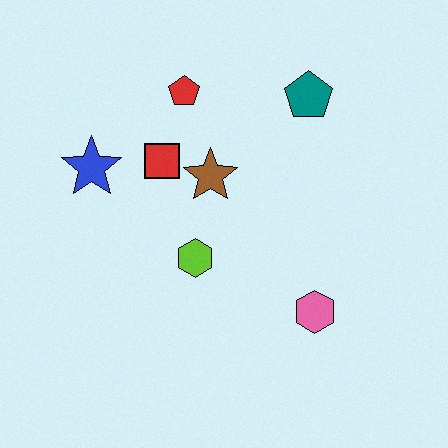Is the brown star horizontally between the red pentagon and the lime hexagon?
No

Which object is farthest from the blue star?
The pink hexagon is farthest from the blue star.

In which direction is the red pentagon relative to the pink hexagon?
The red pentagon is above the pink hexagon.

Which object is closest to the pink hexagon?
The lime hexagon is closest to the pink hexagon.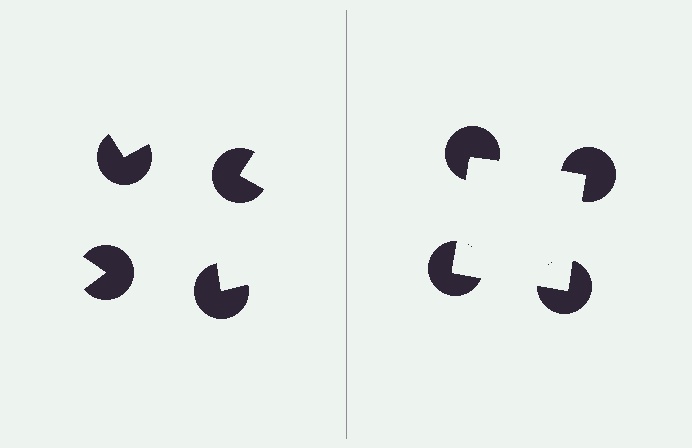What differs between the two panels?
The pac-man discs are positioned identically on both sides; only the wedge orientations differ. On the right they align to a square; on the left they are misaligned.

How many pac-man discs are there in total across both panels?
8 — 4 on each side.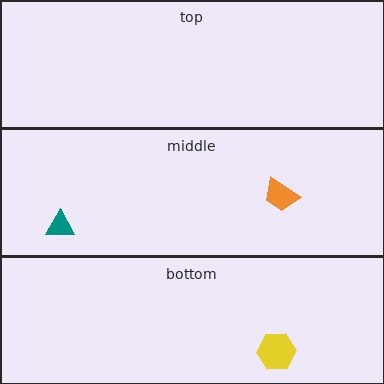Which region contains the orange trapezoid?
The middle region.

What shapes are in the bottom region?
The yellow hexagon.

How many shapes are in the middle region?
2.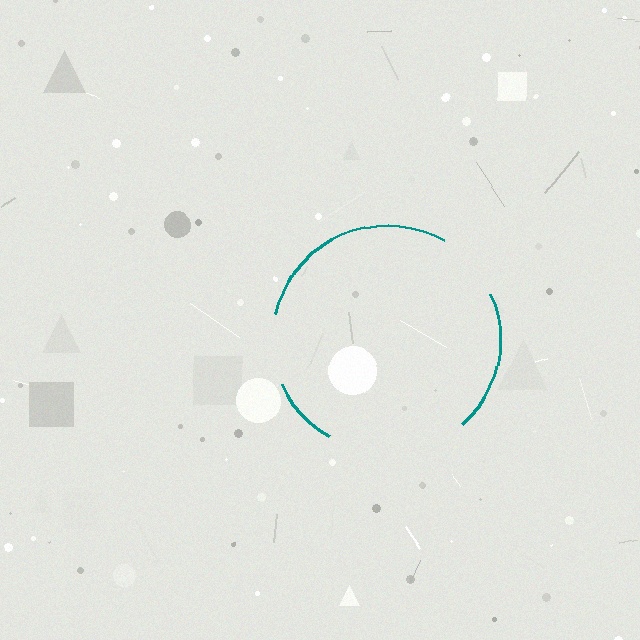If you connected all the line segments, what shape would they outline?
They would outline a circle.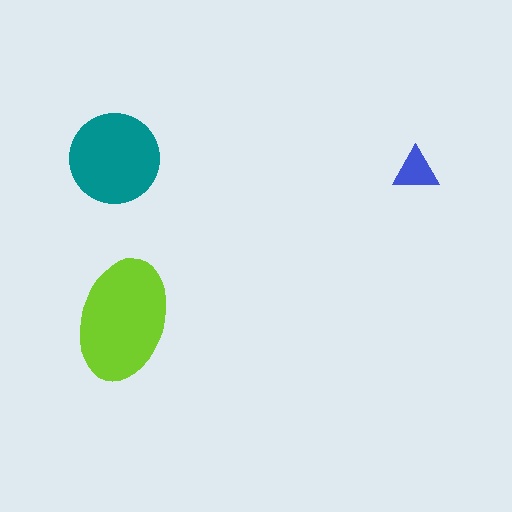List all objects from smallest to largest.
The blue triangle, the teal circle, the lime ellipse.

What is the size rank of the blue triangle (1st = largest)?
3rd.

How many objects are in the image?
There are 3 objects in the image.